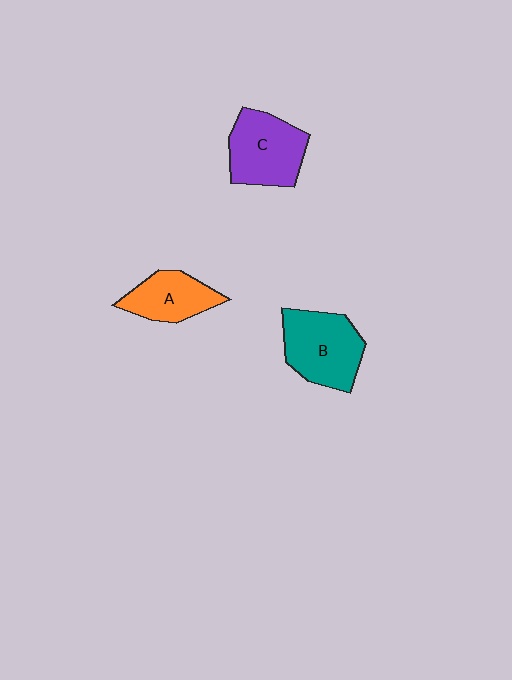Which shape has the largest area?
Shape B (teal).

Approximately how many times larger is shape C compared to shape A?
Approximately 1.3 times.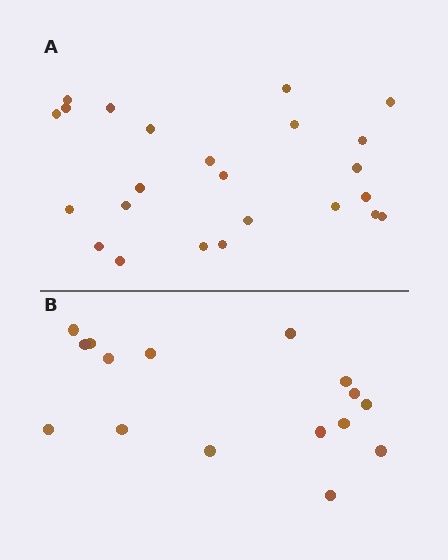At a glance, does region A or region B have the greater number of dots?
Region A (the top region) has more dots.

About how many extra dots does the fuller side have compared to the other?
Region A has roughly 8 or so more dots than region B.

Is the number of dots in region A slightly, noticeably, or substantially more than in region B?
Region A has substantially more. The ratio is roughly 1.5 to 1.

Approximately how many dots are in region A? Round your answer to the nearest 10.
About 20 dots. (The exact count is 24, which rounds to 20.)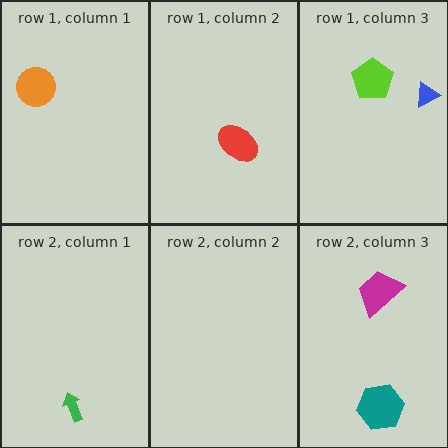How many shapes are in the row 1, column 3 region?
2.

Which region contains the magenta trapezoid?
The row 2, column 3 region.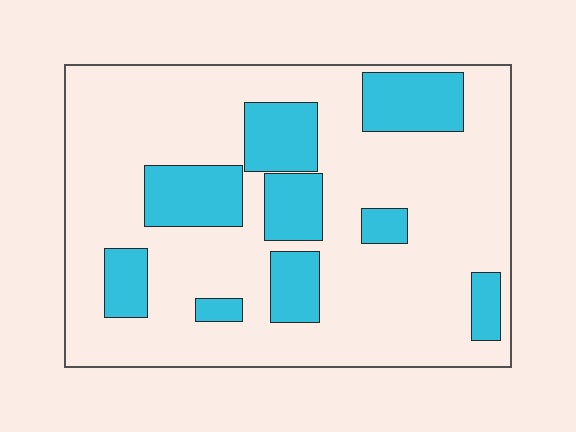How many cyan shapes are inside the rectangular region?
9.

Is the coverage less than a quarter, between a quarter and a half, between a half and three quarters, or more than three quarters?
Less than a quarter.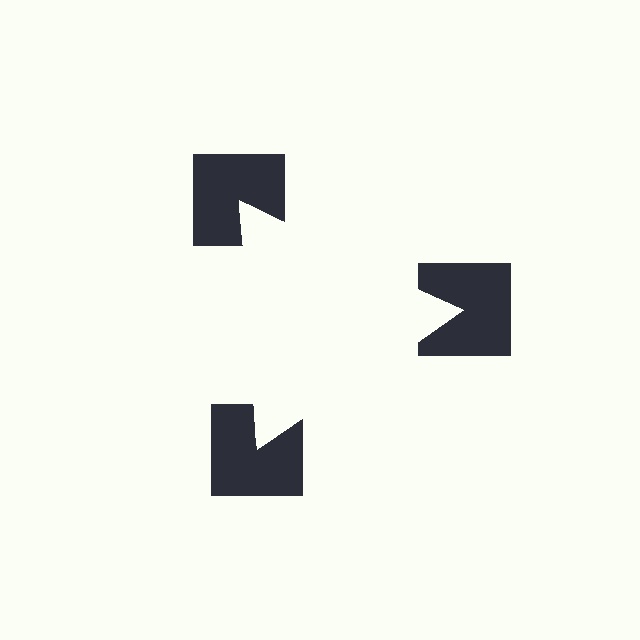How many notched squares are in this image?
There are 3 — one at each vertex of the illusory triangle.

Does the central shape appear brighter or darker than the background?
It typically appears slightly brighter than the background, even though no actual brightness change is drawn.